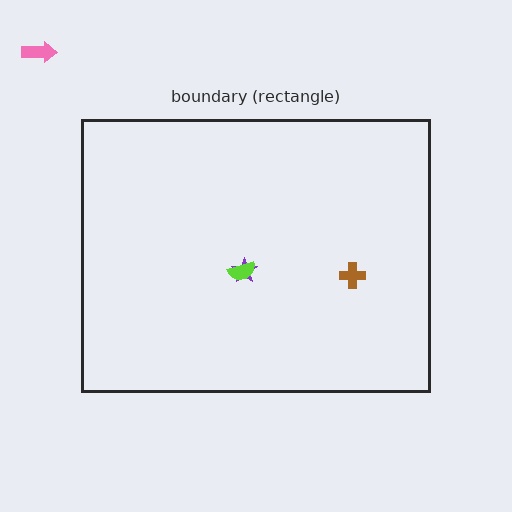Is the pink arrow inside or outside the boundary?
Outside.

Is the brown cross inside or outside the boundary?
Inside.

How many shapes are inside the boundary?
3 inside, 1 outside.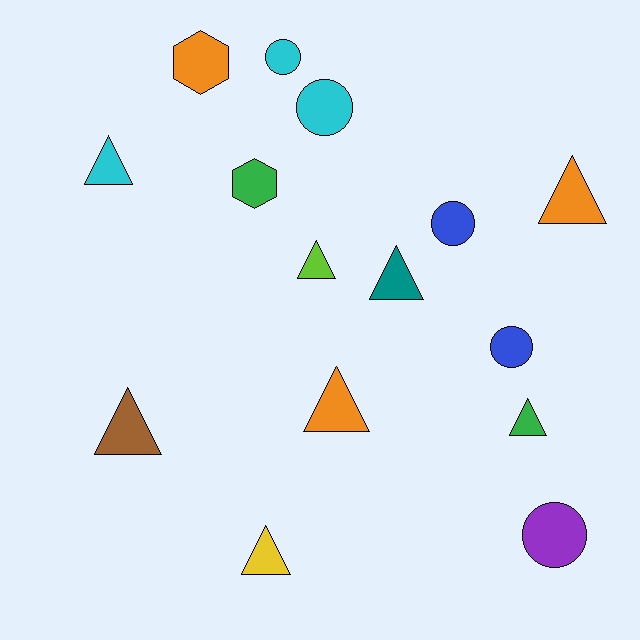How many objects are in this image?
There are 15 objects.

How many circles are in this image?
There are 5 circles.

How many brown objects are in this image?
There is 1 brown object.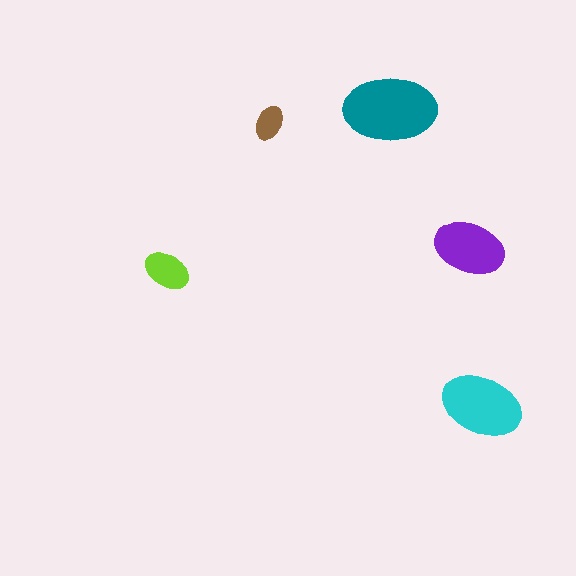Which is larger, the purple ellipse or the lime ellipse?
The purple one.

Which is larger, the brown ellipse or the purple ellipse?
The purple one.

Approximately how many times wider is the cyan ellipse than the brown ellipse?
About 2.5 times wider.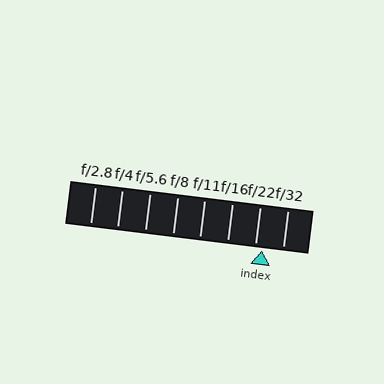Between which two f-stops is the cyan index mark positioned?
The index mark is between f/22 and f/32.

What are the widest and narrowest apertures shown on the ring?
The widest aperture shown is f/2.8 and the narrowest is f/32.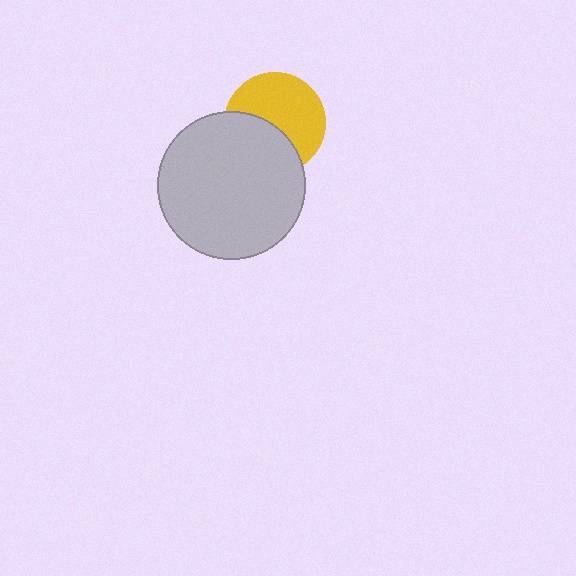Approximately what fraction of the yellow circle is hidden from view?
Roughly 41% of the yellow circle is hidden behind the light gray circle.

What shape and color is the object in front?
The object in front is a light gray circle.